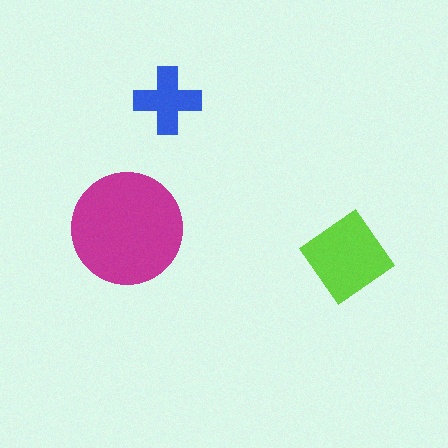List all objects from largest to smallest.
The magenta circle, the lime diamond, the blue cross.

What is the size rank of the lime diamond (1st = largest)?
2nd.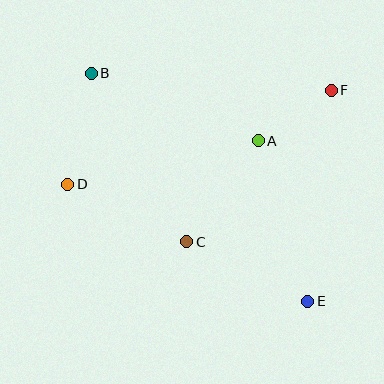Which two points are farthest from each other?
Points B and E are farthest from each other.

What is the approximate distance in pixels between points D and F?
The distance between D and F is approximately 280 pixels.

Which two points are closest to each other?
Points A and F are closest to each other.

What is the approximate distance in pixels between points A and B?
The distance between A and B is approximately 180 pixels.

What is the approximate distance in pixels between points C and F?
The distance between C and F is approximately 210 pixels.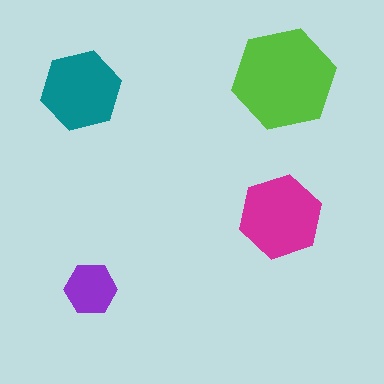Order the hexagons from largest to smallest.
the lime one, the magenta one, the teal one, the purple one.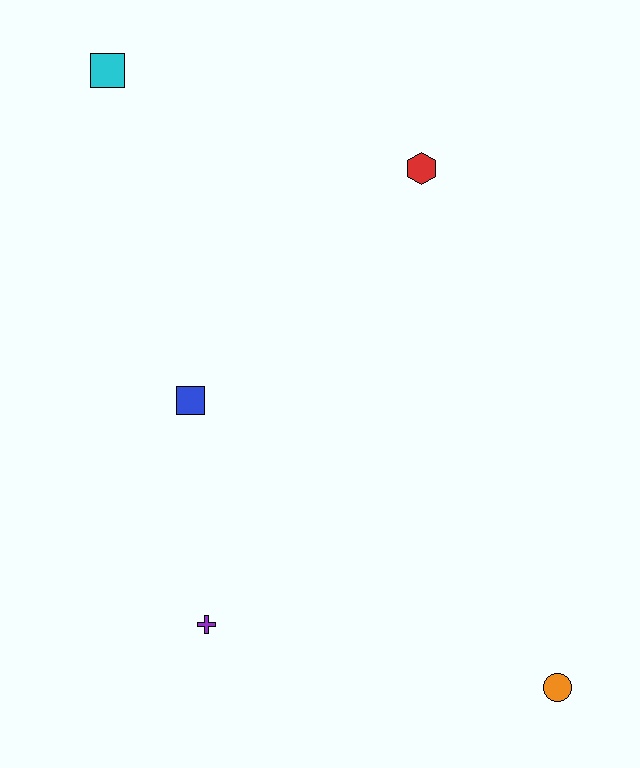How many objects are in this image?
There are 5 objects.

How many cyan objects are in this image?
There is 1 cyan object.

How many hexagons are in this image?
There is 1 hexagon.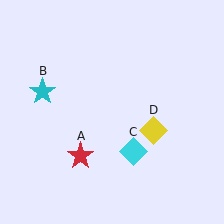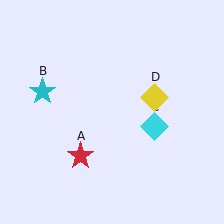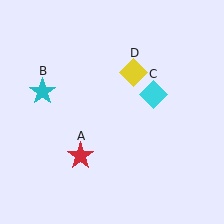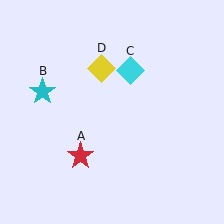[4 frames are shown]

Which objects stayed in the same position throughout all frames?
Red star (object A) and cyan star (object B) remained stationary.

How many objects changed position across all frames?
2 objects changed position: cyan diamond (object C), yellow diamond (object D).